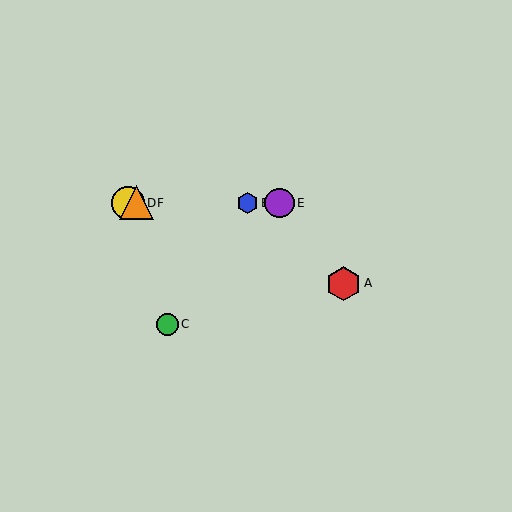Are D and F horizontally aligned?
Yes, both are at y≈203.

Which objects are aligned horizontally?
Objects B, D, E, F are aligned horizontally.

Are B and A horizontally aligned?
No, B is at y≈203 and A is at y≈284.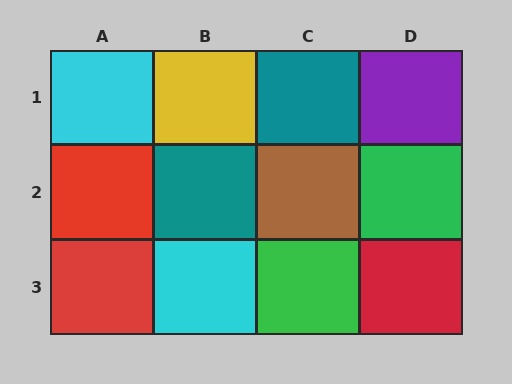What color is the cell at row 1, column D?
Purple.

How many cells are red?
3 cells are red.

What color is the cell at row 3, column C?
Green.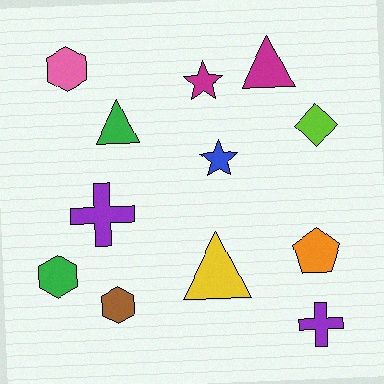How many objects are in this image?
There are 12 objects.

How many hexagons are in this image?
There are 3 hexagons.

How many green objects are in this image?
There are 2 green objects.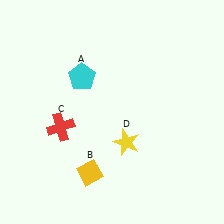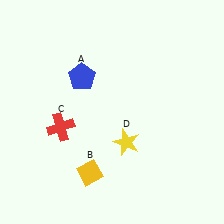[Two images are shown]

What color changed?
The pentagon (A) changed from cyan in Image 1 to blue in Image 2.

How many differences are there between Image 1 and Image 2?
There is 1 difference between the two images.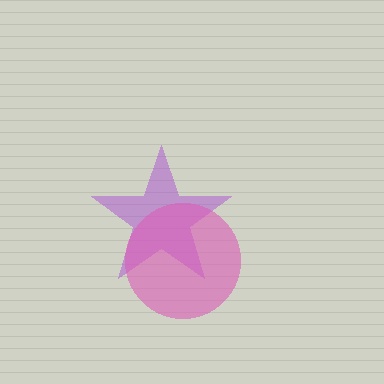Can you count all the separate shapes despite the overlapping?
Yes, there are 2 separate shapes.